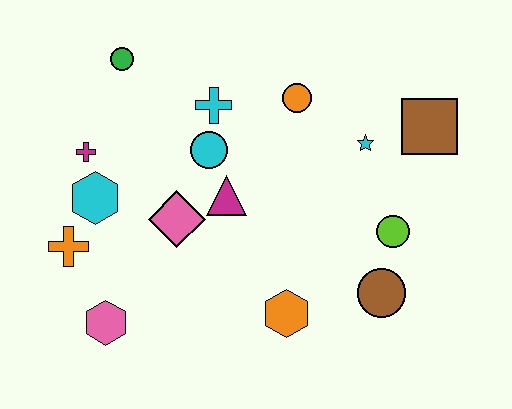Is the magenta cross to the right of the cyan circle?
No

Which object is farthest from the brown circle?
The green circle is farthest from the brown circle.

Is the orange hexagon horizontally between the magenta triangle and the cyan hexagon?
No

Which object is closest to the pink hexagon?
The orange cross is closest to the pink hexagon.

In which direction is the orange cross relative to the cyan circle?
The orange cross is to the left of the cyan circle.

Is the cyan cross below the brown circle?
No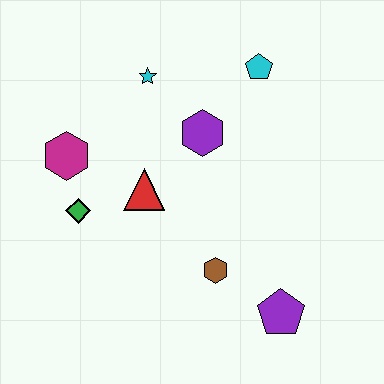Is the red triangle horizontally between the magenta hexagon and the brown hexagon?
Yes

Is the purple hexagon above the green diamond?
Yes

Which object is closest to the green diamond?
The magenta hexagon is closest to the green diamond.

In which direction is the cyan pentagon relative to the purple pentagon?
The cyan pentagon is above the purple pentagon.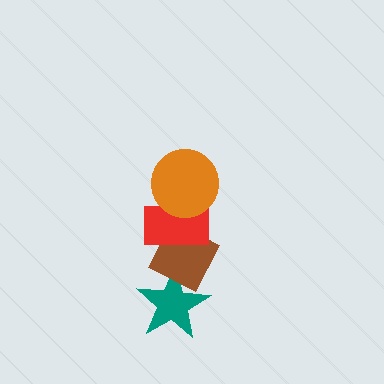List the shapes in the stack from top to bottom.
From top to bottom: the orange circle, the red rectangle, the brown diamond, the teal star.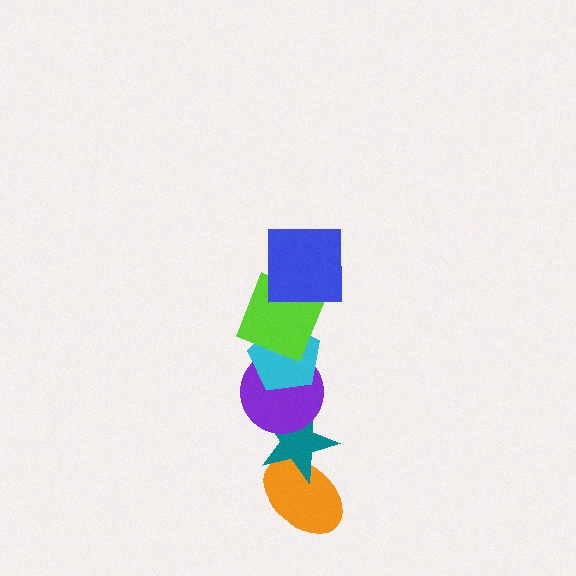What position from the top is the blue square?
The blue square is 1st from the top.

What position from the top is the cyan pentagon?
The cyan pentagon is 3rd from the top.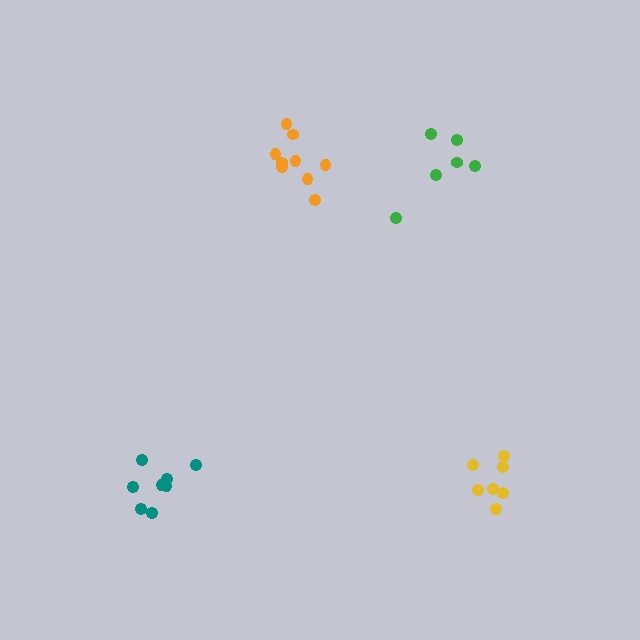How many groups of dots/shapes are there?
There are 4 groups.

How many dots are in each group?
Group 1: 9 dots, Group 2: 8 dots, Group 3: 7 dots, Group 4: 6 dots (30 total).